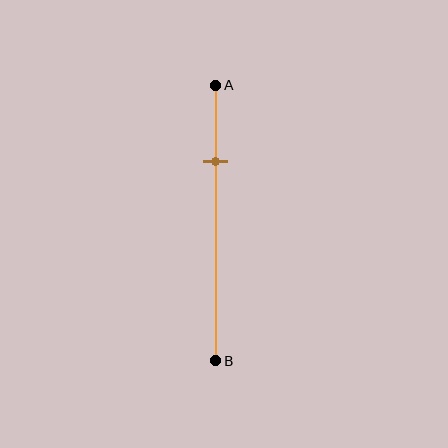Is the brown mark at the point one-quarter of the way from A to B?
Yes, the mark is approximately at the one-quarter point.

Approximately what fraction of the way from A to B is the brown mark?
The brown mark is approximately 30% of the way from A to B.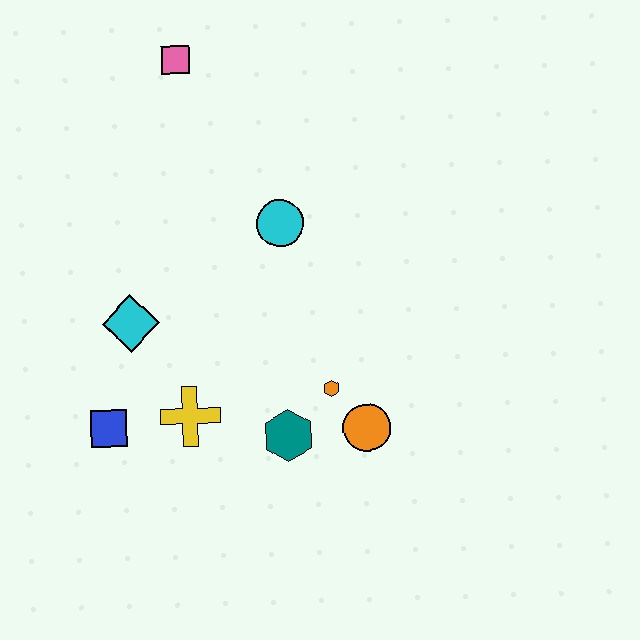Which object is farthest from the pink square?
The orange circle is farthest from the pink square.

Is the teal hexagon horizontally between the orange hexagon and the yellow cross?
Yes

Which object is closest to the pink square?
The cyan circle is closest to the pink square.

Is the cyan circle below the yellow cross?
No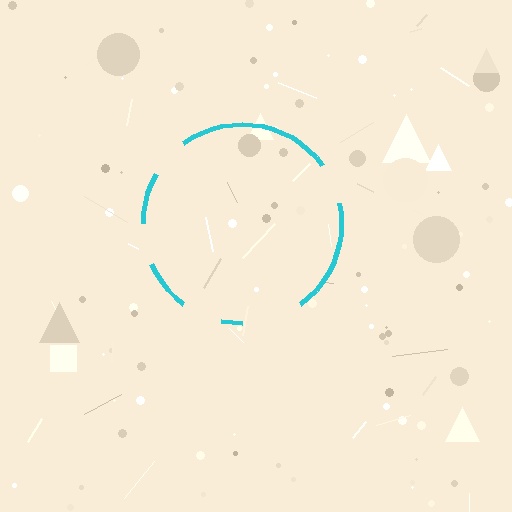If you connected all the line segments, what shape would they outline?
They would outline a circle.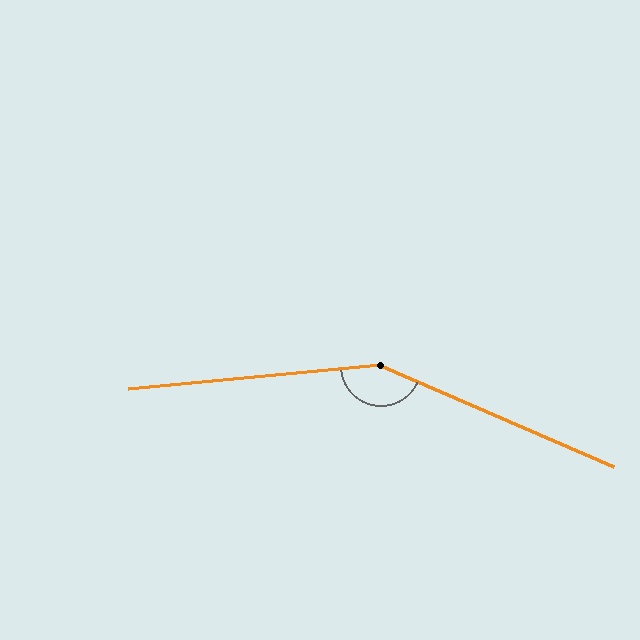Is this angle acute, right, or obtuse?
It is obtuse.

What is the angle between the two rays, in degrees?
Approximately 151 degrees.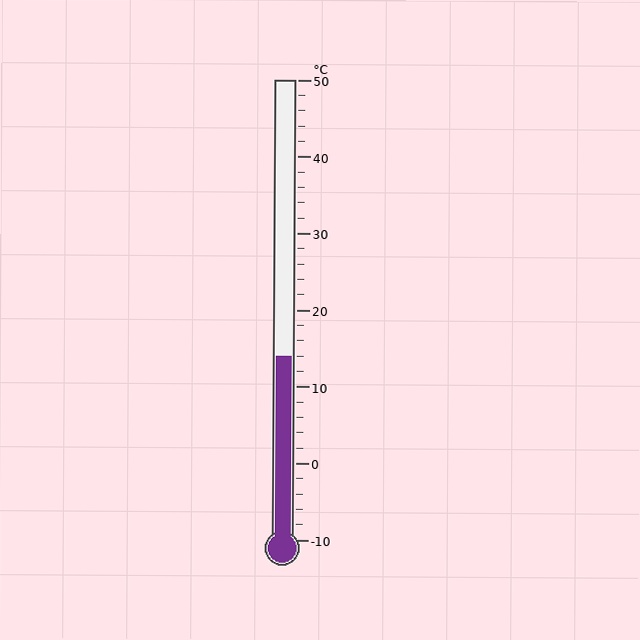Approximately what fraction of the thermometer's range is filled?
The thermometer is filled to approximately 40% of its range.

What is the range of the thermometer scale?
The thermometer scale ranges from -10°C to 50°C.